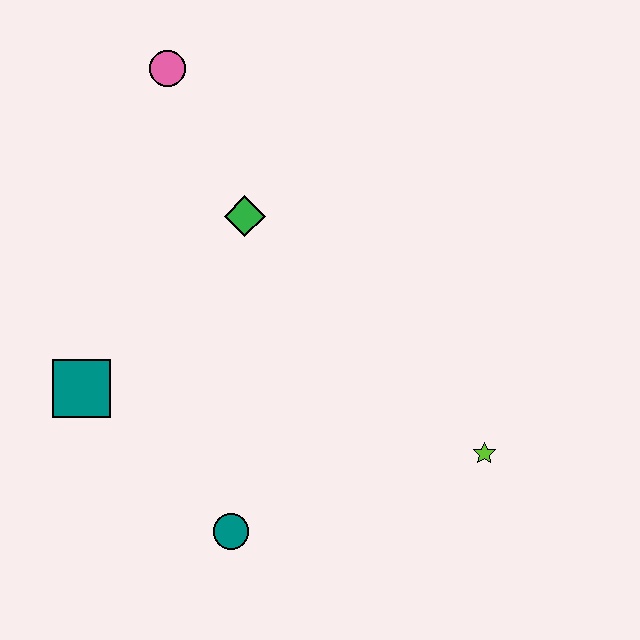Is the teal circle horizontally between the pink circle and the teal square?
No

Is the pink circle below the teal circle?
No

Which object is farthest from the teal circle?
The pink circle is farthest from the teal circle.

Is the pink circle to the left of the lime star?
Yes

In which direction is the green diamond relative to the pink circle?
The green diamond is below the pink circle.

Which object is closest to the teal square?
The teal circle is closest to the teal square.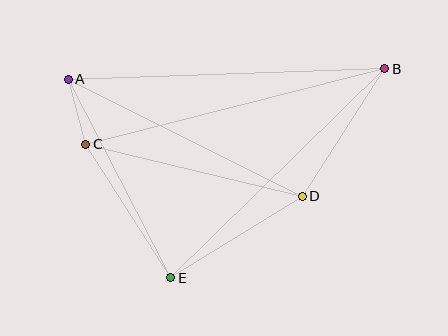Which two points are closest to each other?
Points A and C are closest to each other.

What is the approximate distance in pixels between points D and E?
The distance between D and E is approximately 155 pixels.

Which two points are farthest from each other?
Points A and B are farthest from each other.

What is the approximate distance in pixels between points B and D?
The distance between B and D is approximately 152 pixels.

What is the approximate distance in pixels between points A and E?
The distance between A and E is approximately 224 pixels.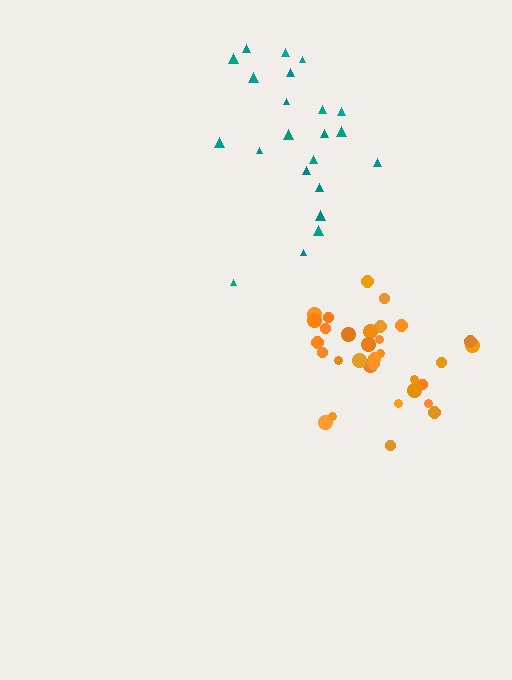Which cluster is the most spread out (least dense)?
Teal.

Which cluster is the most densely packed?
Orange.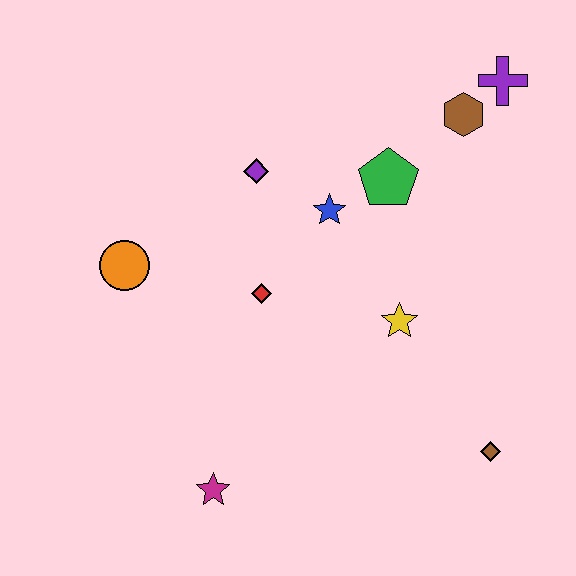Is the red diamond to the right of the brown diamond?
No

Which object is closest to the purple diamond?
The blue star is closest to the purple diamond.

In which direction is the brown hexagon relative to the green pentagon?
The brown hexagon is to the right of the green pentagon.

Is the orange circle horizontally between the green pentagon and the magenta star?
No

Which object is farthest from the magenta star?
The purple cross is farthest from the magenta star.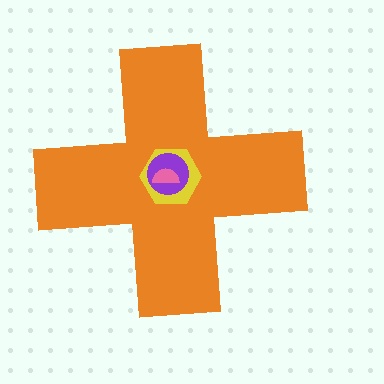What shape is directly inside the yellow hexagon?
The purple circle.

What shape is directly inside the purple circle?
The pink semicircle.